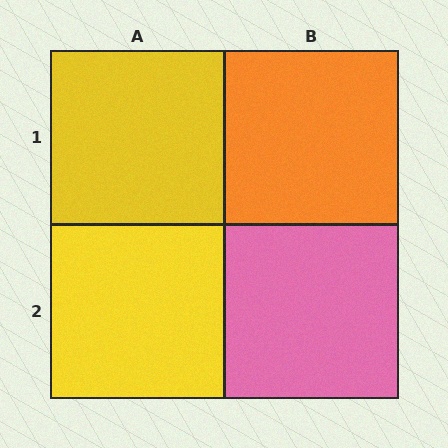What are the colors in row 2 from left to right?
Yellow, pink.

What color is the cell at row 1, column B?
Orange.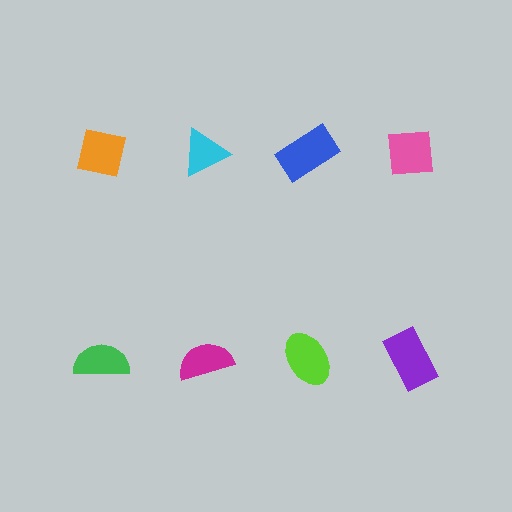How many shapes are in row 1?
4 shapes.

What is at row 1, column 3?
A blue rectangle.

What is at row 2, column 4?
A purple rectangle.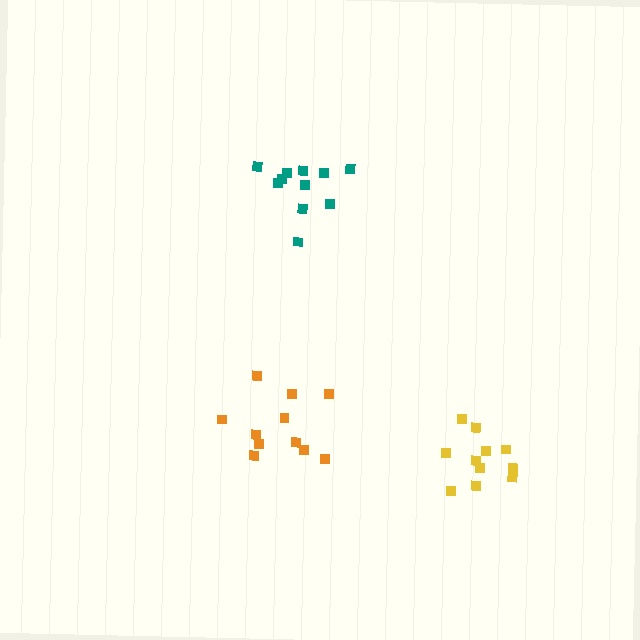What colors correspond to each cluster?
The clusters are colored: teal, yellow, orange.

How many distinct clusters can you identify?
There are 3 distinct clusters.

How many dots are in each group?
Group 1: 11 dots, Group 2: 11 dots, Group 3: 11 dots (33 total).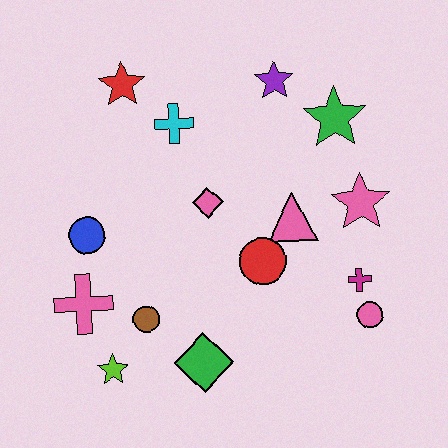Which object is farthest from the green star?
The lime star is farthest from the green star.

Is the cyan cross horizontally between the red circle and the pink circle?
No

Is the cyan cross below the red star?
Yes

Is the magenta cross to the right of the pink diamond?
Yes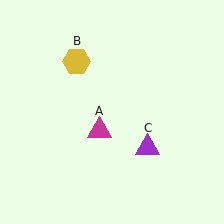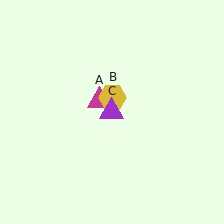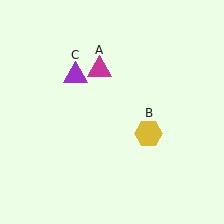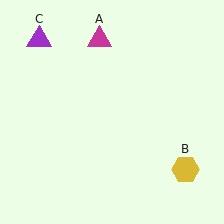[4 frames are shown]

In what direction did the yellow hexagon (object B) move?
The yellow hexagon (object B) moved down and to the right.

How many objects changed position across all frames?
3 objects changed position: magenta triangle (object A), yellow hexagon (object B), purple triangle (object C).